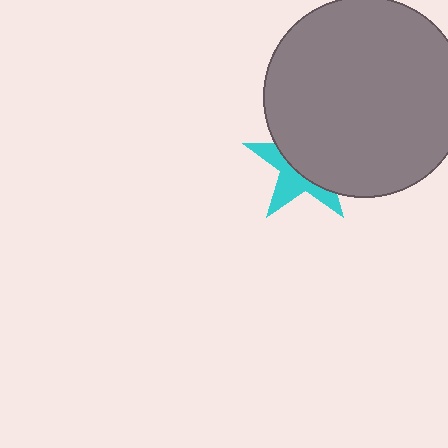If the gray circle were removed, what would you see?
You would see the complete cyan star.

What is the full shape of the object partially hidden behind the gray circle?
The partially hidden object is a cyan star.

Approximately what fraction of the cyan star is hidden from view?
Roughly 59% of the cyan star is hidden behind the gray circle.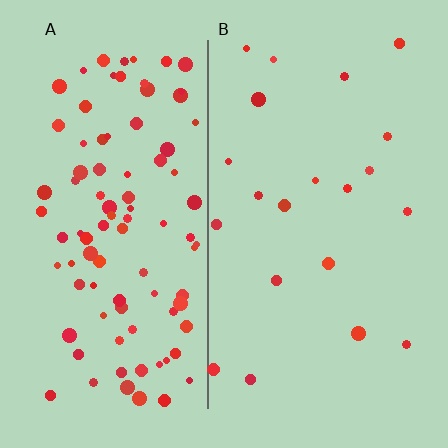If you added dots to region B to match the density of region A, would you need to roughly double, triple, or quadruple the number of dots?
Approximately quadruple.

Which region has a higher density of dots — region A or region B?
A (the left).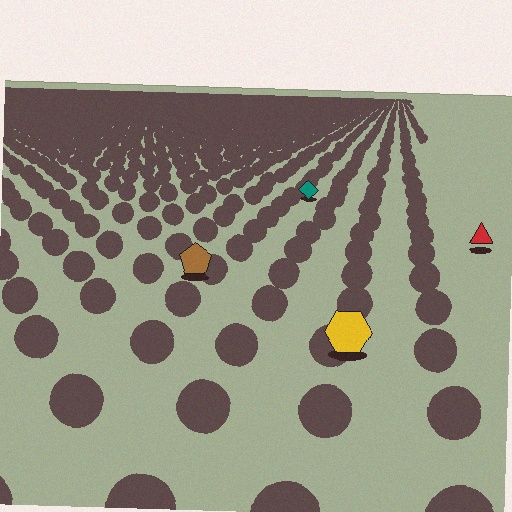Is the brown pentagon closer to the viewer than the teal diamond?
Yes. The brown pentagon is closer — you can tell from the texture gradient: the ground texture is coarser near it.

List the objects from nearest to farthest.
From nearest to farthest: the yellow hexagon, the brown pentagon, the red triangle, the teal diamond.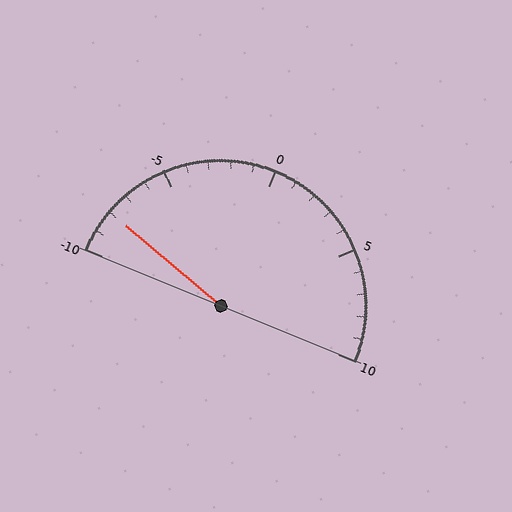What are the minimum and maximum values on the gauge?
The gauge ranges from -10 to 10.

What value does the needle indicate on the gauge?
The needle indicates approximately -8.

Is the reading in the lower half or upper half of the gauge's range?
The reading is in the lower half of the range (-10 to 10).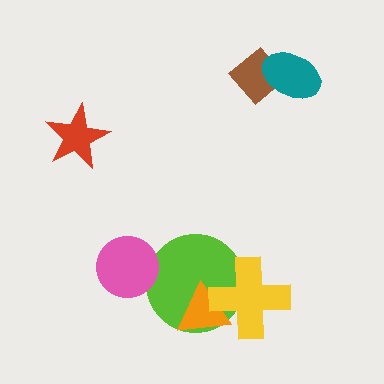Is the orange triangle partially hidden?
Yes, it is partially covered by another shape.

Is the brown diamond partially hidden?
Yes, it is partially covered by another shape.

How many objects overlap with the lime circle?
3 objects overlap with the lime circle.